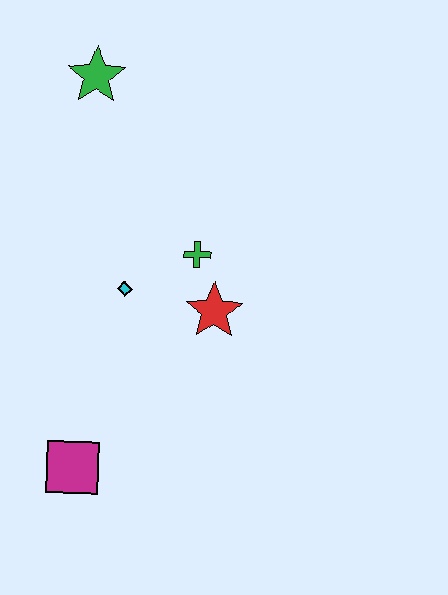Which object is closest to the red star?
The green cross is closest to the red star.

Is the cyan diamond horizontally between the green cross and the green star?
Yes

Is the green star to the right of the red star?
No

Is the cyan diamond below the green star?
Yes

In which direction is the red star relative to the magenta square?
The red star is above the magenta square.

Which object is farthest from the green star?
The magenta square is farthest from the green star.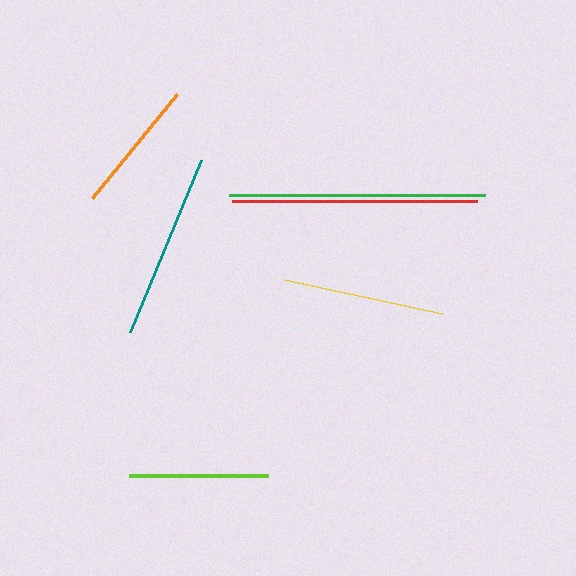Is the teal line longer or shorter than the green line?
The green line is longer than the teal line.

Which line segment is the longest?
The green line is the longest at approximately 257 pixels.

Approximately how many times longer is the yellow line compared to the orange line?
The yellow line is approximately 1.2 times the length of the orange line.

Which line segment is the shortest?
The orange line is the shortest at approximately 134 pixels.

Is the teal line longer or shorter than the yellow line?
The teal line is longer than the yellow line.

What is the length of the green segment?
The green segment is approximately 257 pixels long.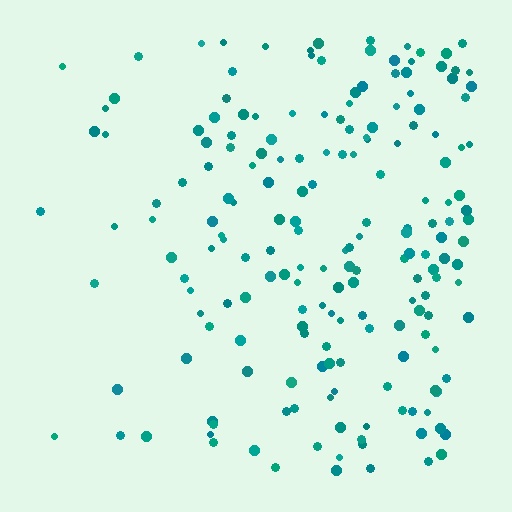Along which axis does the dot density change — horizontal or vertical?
Horizontal.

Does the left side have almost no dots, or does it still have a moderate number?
Still a moderate number, just noticeably fewer than the right.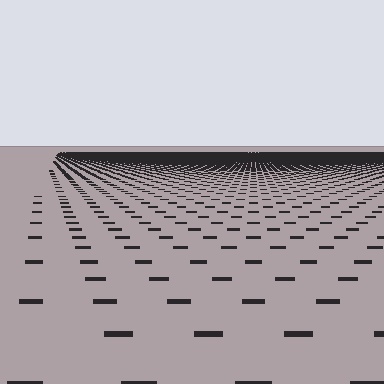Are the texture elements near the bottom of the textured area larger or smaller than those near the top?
Larger. Near the bottom, elements are closer to the viewer and appear at a bigger on-screen size.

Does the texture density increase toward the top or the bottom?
Density increases toward the top.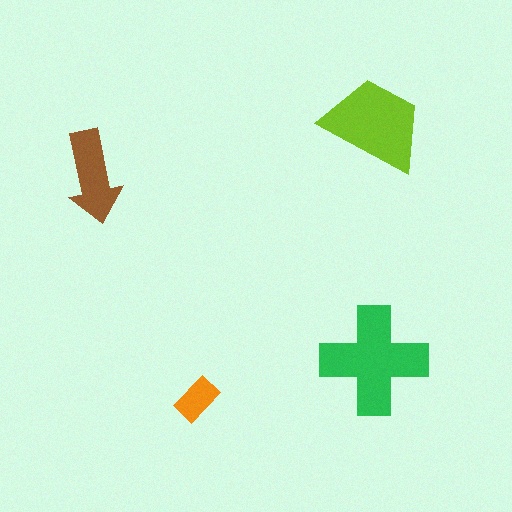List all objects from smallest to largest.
The orange rectangle, the brown arrow, the lime trapezoid, the green cross.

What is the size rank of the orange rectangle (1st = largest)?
4th.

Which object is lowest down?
The orange rectangle is bottommost.